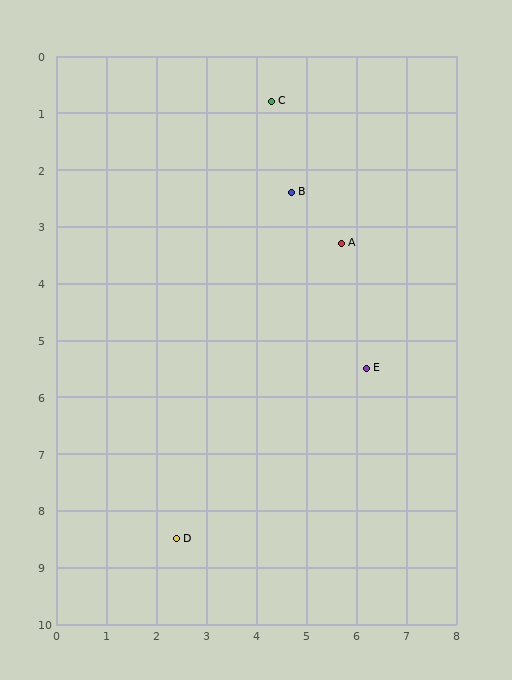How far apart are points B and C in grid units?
Points B and C are about 1.6 grid units apart.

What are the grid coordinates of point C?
Point C is at approximately (4.3, 0.8).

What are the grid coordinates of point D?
Point D is at approximately (2.4, 8.5).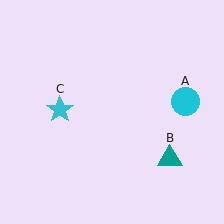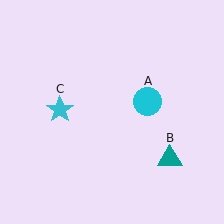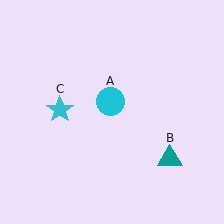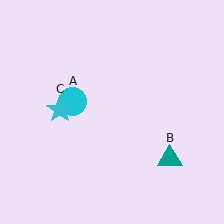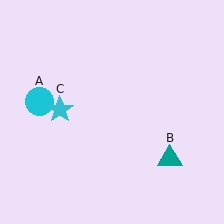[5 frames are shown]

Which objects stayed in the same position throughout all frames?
Teal triangle (object B) and cyan star (object C) remained stationary.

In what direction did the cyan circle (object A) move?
The cyan circle (object A) moved left.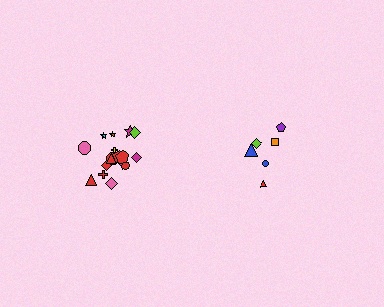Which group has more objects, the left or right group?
The left group.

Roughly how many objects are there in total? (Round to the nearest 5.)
Roughly 25 objects in total.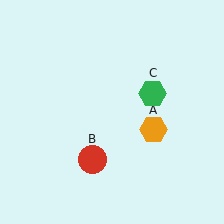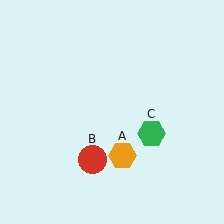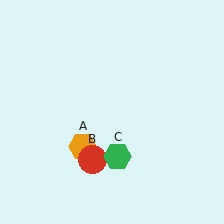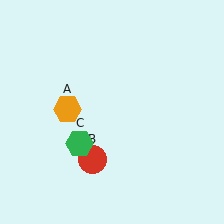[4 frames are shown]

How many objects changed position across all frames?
2 objects changed position: orange hexagon (object A), green hexagon (object C).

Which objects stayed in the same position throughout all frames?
Red circle (object B) remained stationary.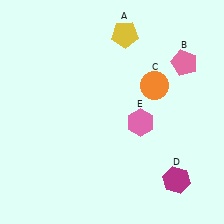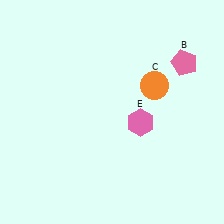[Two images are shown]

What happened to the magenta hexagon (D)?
The magenta hexagon (D) was removed in Image 2. It was in the bottom-right area of Image 1.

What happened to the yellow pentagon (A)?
The yellow pentagon (A) was removed in Image 2. It was in the top-right area of Image 1.